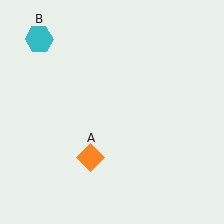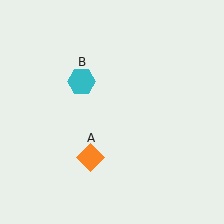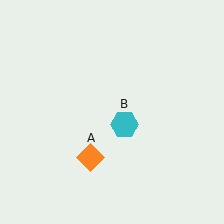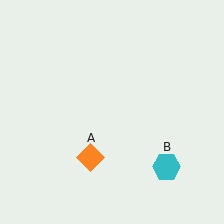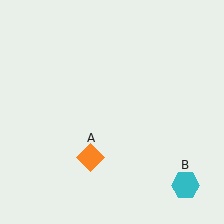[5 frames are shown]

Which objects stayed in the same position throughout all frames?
Orange diamond (object A) remained stationary.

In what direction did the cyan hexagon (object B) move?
The cyan hexagon (object B) moved down and to the right.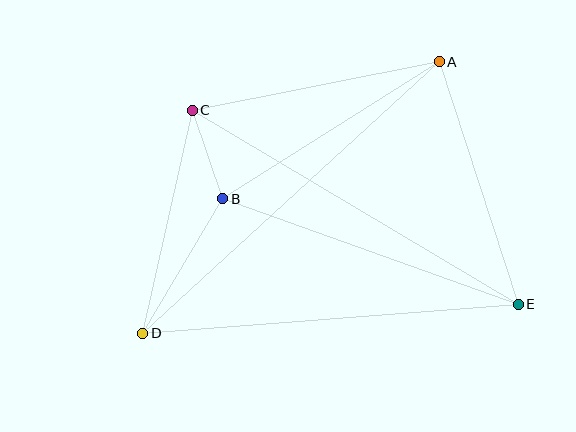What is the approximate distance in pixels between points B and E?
The distance between B and E is approximately 314 pixels.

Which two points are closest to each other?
Points B and C are closest to each other.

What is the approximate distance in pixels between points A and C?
The distance between A and C is approximately 252 pixels.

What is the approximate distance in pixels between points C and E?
The distance between C and E is approximately 380 pixels.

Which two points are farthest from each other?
Points A and D are farthest from each other.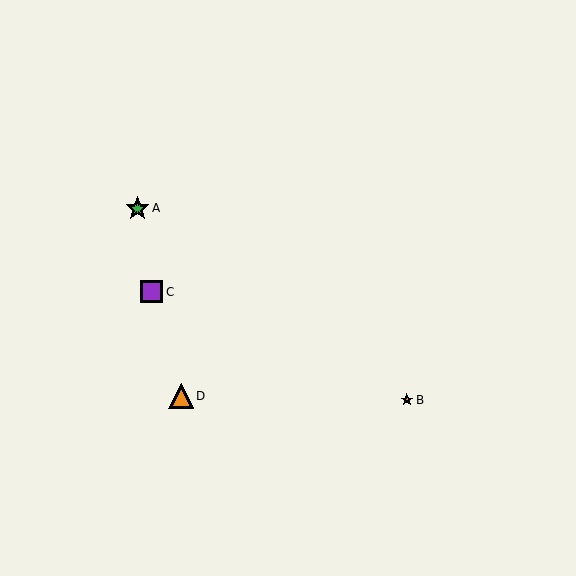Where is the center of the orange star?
The center of the orange star is at (407, 400).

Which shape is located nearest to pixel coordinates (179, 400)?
The orange triangle (labeled D) at (181, 396) is nearest to that location.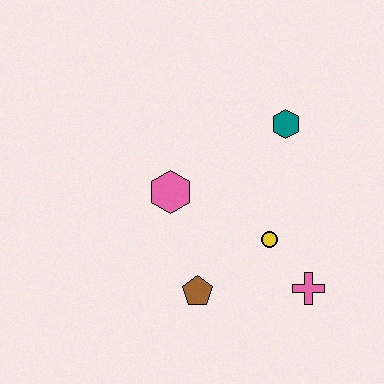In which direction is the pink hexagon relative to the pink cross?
The pink hexagon is to the left of the pink cross.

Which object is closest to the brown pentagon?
The yellow circle is closest to the brown pentagon.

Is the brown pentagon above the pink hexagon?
No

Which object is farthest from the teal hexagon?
The brown pentagon is farthest from the teal hexagon.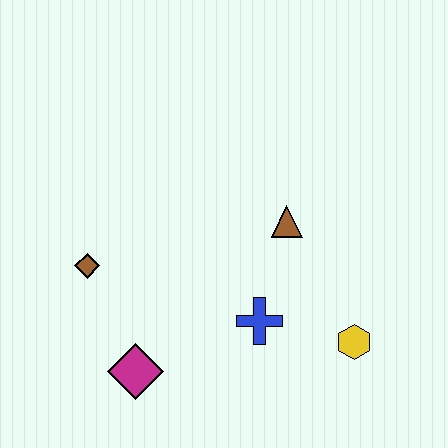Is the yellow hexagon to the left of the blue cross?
No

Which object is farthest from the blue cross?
The brown diamond is farthest from the blue cross.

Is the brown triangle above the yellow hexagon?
Yes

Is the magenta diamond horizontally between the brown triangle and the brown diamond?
Yes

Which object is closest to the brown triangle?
The blue cross is closest to the brown triangle.